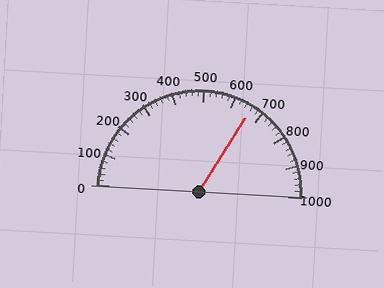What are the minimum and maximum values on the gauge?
The gauge ranges from 0 to 1000.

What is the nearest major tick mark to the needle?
The nearest major tick mark is 700.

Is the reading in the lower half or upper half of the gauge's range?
The reading is in the upper half of the range (0 to 1000).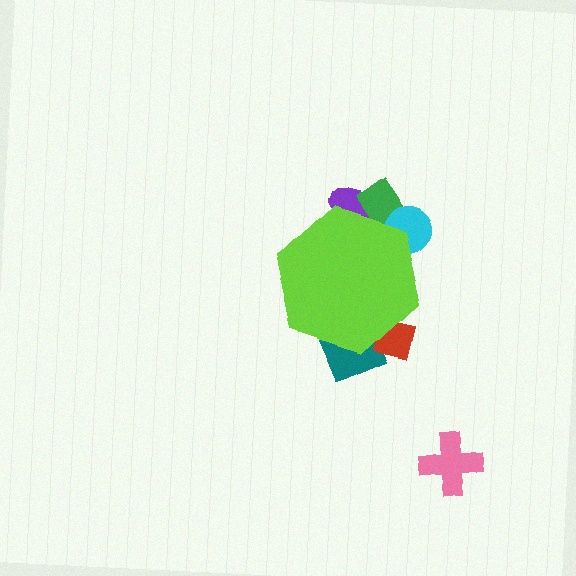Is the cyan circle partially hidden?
Yes, the cyan circle is partially hidden behind the lime hexagon.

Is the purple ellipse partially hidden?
Yes, the purple ellipse is partially hidden behind the lime hexagon.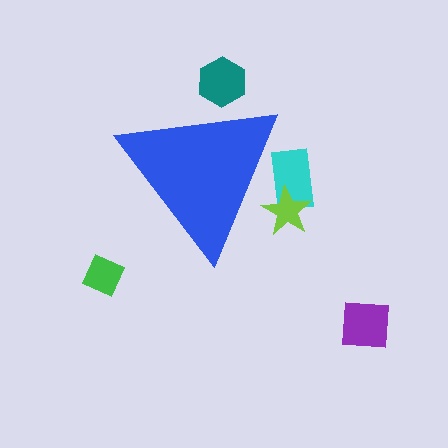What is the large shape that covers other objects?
A blue triangle.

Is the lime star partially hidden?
Yes, the lime star is partially hidden behind the blue triangle.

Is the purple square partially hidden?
No, the purple square is fully visible.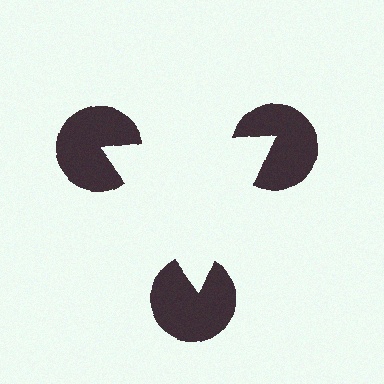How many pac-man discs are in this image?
There are 3 — one at each vertex of the illusory triangle.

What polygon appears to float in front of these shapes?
An illusory triangle — its edges are inferred from the aligned wedge cuts in the pac-man discs, not physically drawn.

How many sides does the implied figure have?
3 sides.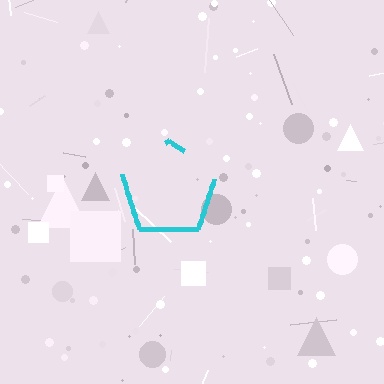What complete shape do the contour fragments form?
The contour fragments form a pentagon.